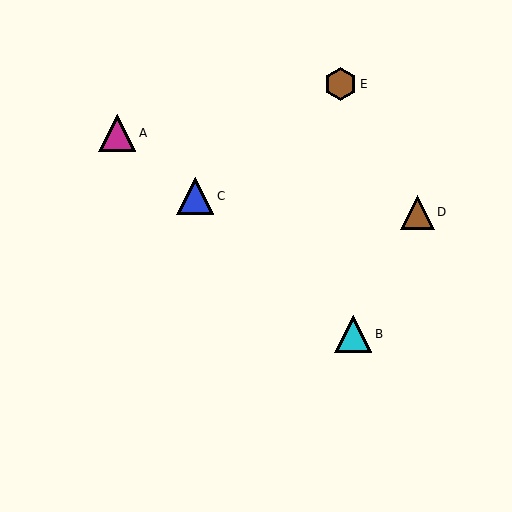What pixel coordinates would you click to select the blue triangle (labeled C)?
Click at (195, 196) to select the blue triangle C.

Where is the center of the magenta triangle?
The center of the magenta triangle is at (117, 133).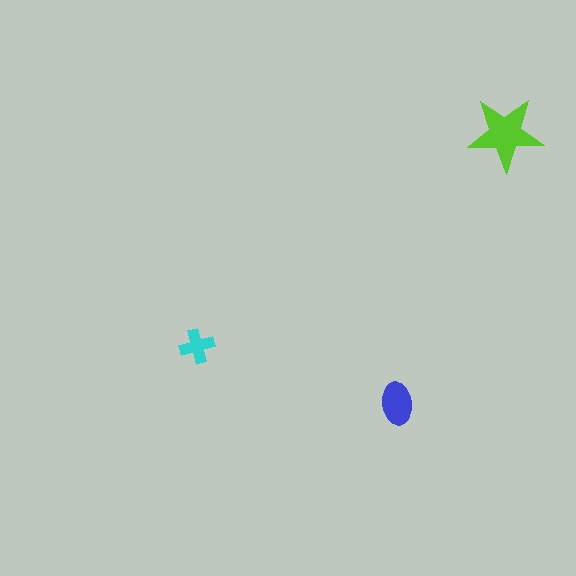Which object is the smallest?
The cyan cross.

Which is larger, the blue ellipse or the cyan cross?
The blue ellipse.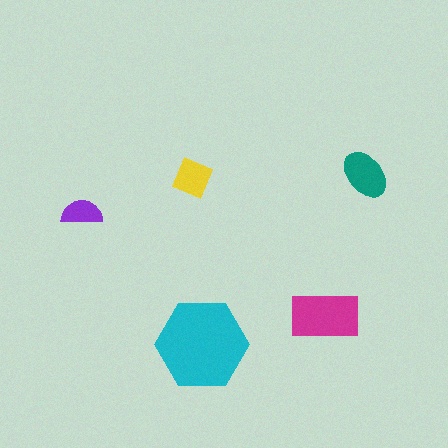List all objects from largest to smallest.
The cyan hexagon, the magenta rectangle, the teal ellipse, the yellow square, the purple semicircle.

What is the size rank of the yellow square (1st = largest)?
4th.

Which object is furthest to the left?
The purple semicircle is leftmost.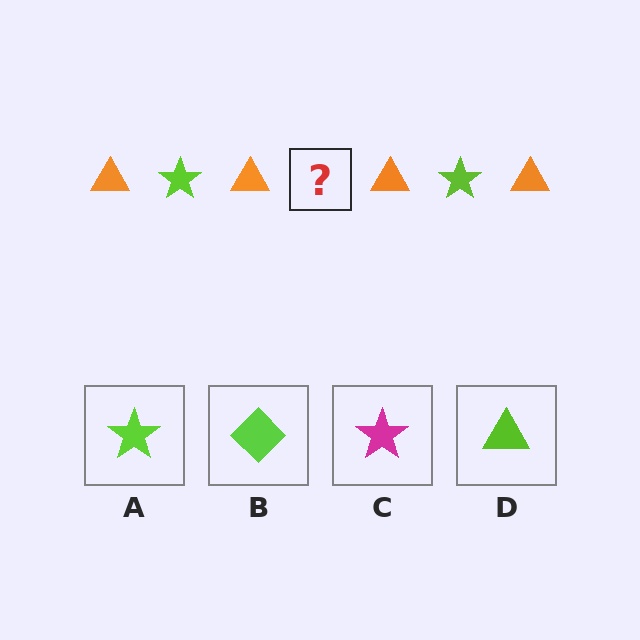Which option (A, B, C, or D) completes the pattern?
A.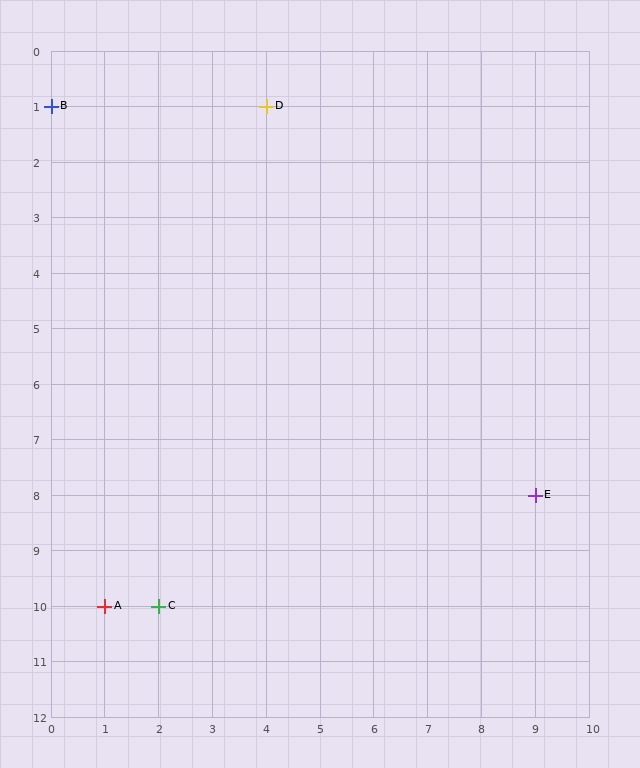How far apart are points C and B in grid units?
Points C and B are 2 columns and 9 rows apart (about 9.2 grid units diagonally).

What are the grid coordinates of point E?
Point E is at grid coordinates (9, 8).